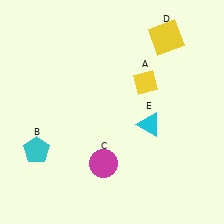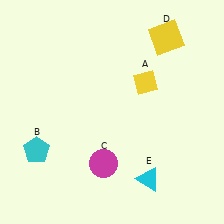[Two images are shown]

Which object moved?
The cyan triangle (E) moved down.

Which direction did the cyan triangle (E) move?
The cyan triangle (E) moved down.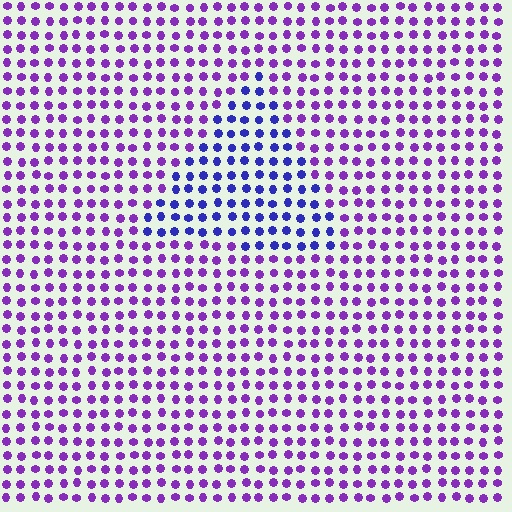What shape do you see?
I see a triangle.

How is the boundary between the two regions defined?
The boundary is defined purely by a slight shift in hue (about 38 degrees). Spacing, size, and orientation are identical on both sides.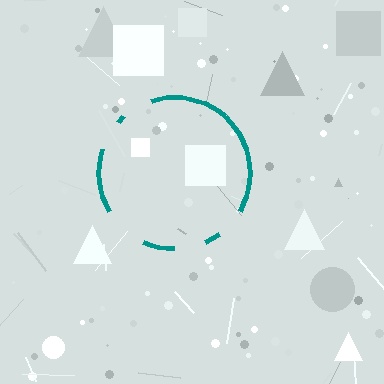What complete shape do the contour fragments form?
The contour fragments form a circle.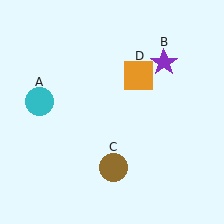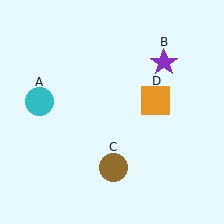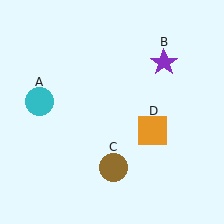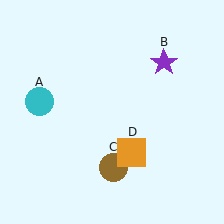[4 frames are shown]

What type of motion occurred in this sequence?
The orange square (object D) rotated clockwise around the center of the scene.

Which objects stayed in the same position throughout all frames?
Cyan circle (object A) and purple star (object B) and brown circle (object C) remained stationary.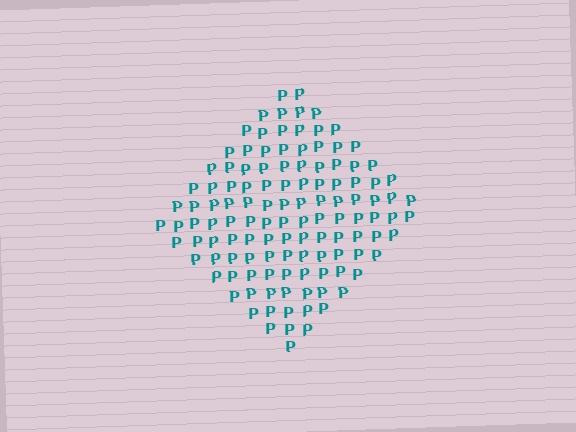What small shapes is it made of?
It is made of small letter P's.